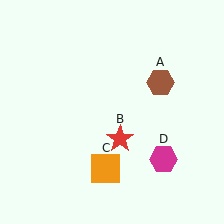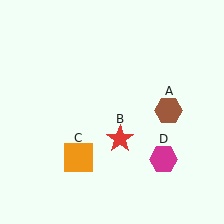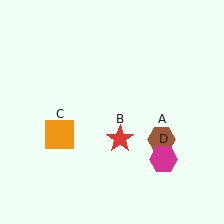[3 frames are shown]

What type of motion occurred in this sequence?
The brown hexagon (object A), orange square (object C) rotated clockwise around the center of the scene.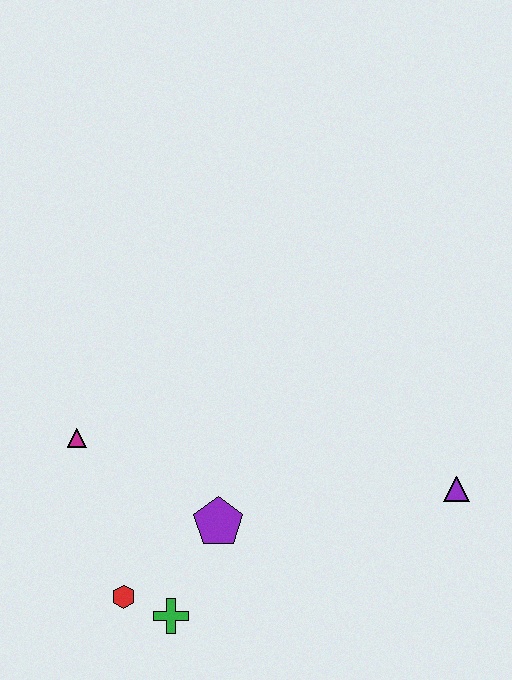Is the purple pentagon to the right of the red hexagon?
Yes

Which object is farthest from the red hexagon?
The purple triangle is farthest from the red hexagon.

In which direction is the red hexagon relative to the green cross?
The red hexagon is to the left of the green cross.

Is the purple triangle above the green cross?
Yes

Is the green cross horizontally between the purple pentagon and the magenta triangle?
Yes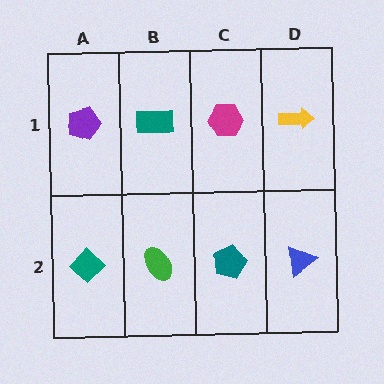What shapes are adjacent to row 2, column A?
A purple pentagon (row 1, column A), a green ellipse (row 2, column B).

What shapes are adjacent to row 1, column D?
A blue triangle (row 2, column D), a magenta hexagon (row 1, column C).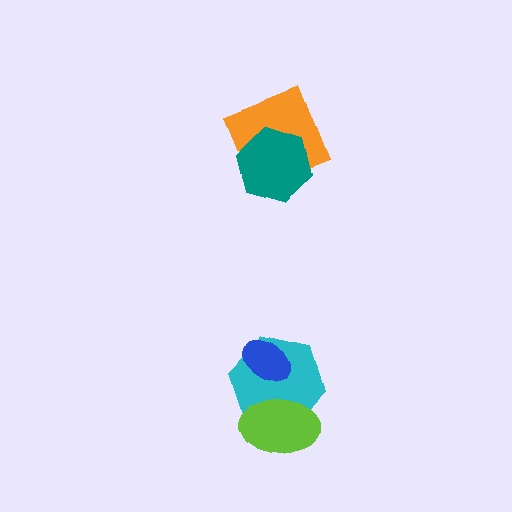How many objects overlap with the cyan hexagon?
2 objects overlap with the cyan hexagon.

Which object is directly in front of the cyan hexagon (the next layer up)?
The blue ellipse is directly in front of the cyan hexagon.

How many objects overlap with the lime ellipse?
1 object overlaps with the lime ellipse.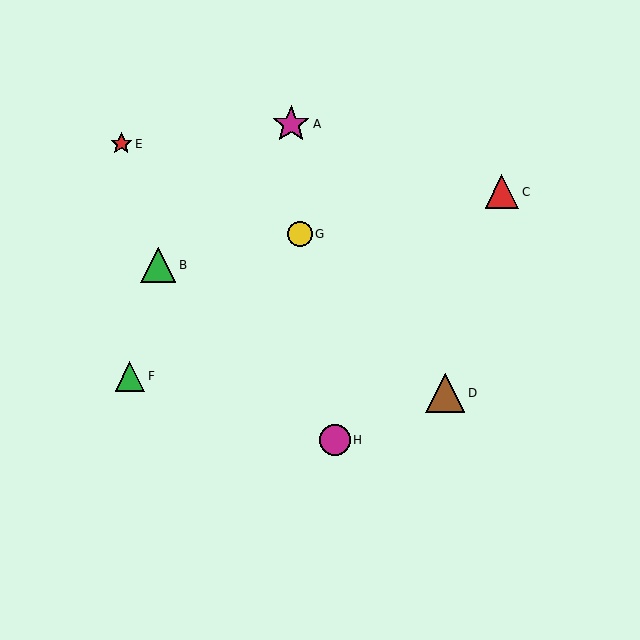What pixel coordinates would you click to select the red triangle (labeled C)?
Click at (502, 192) to select the red triangle C.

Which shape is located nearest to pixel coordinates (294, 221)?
The yellow circle (labeled G) at (300, 234) is nearest to that location.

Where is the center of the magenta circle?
The center of the magenta circle is at (335, 440).